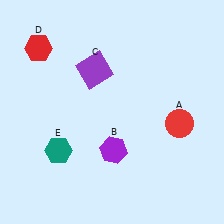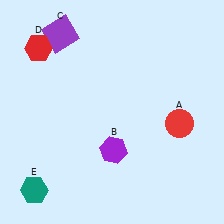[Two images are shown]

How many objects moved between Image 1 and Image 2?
2 objects moved between the two images.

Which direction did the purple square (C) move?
The purple square (C) moved up.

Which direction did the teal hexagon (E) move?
The teal hexagon (E) moved down.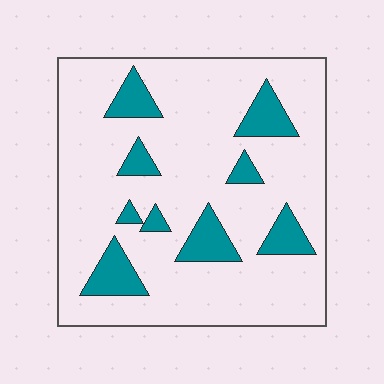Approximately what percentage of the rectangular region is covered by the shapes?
Approximately 15%.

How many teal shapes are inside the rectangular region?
9.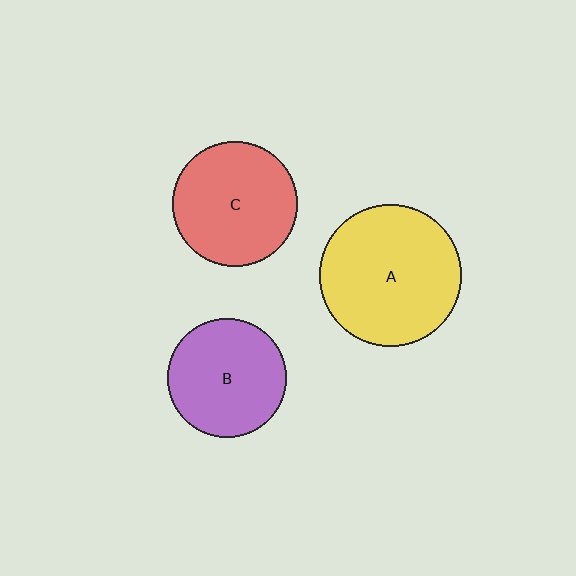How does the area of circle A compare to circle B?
Approximately 1.4 times.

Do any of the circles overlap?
No, none of the circles overlap.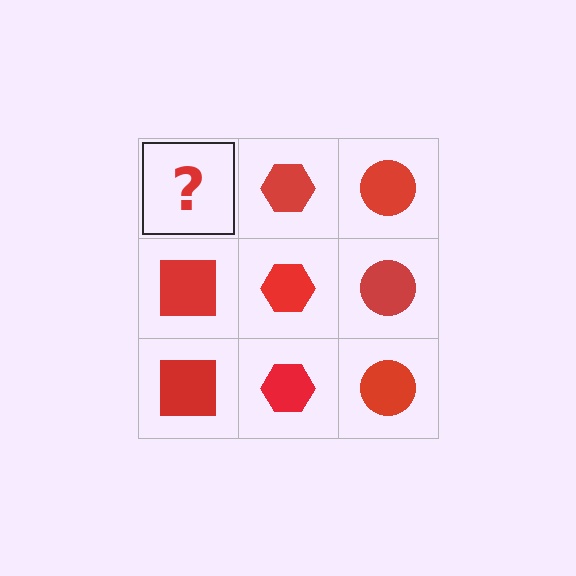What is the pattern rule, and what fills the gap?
The rule is that each column has a consistent shape. The gap should be filled with a red square.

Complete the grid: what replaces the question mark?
The question mark should be replaced with a red square.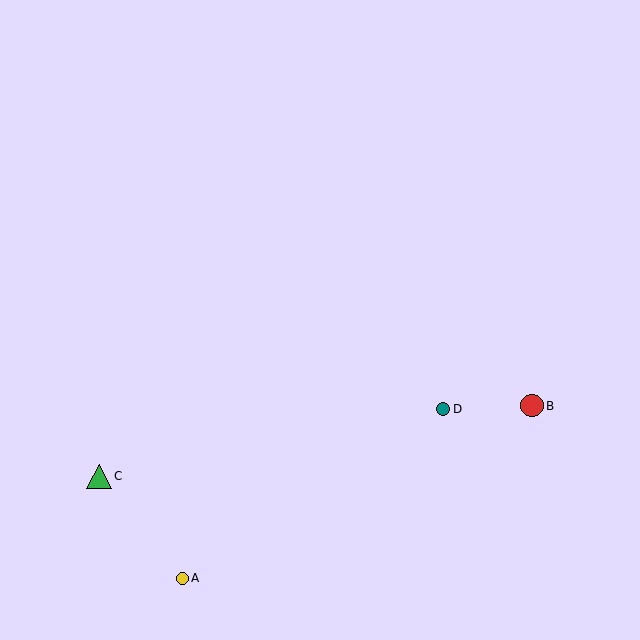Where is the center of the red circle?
The center of the red circle is at (532, 406).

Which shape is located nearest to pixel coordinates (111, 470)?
The green triangle (labeled C) at (99, 476) is nearest to that location.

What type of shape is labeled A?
Shape A is a yellow circle.